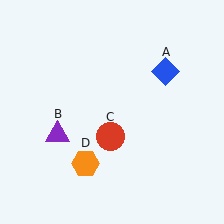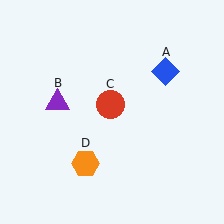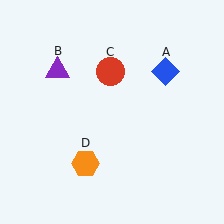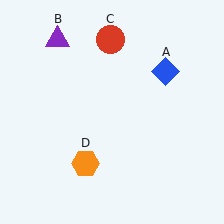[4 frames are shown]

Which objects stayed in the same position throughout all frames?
Blue diamond (object A) and orange hexagon (object D) remained stationary.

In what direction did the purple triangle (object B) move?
The purple triangle (object B) moved up.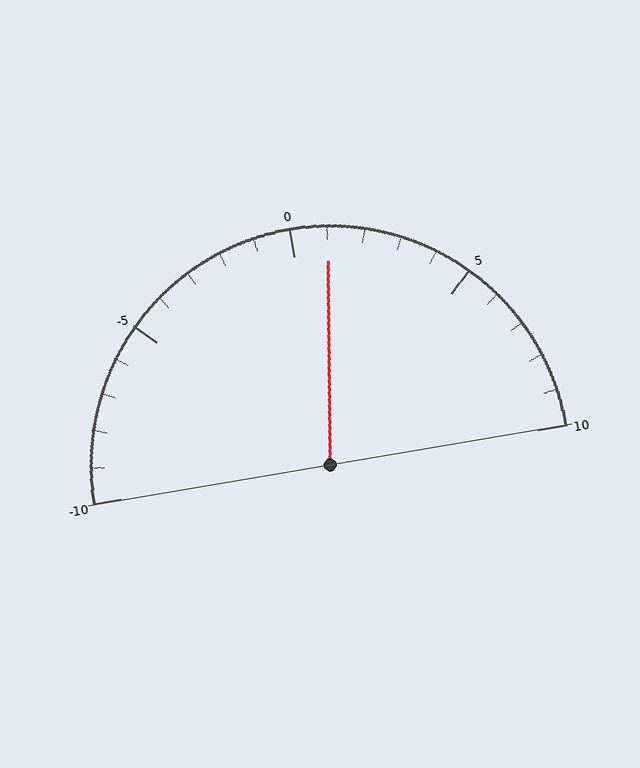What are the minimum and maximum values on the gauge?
The gauge ranges from -10 to 10.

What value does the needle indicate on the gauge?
The needle indicates approximately 1.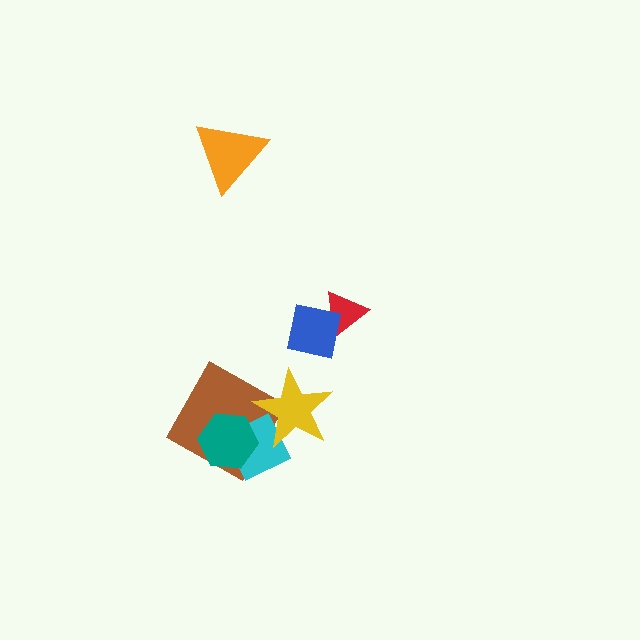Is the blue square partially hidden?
No, no other shape covers it.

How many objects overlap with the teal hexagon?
2 objects overlap with the teal hexagon.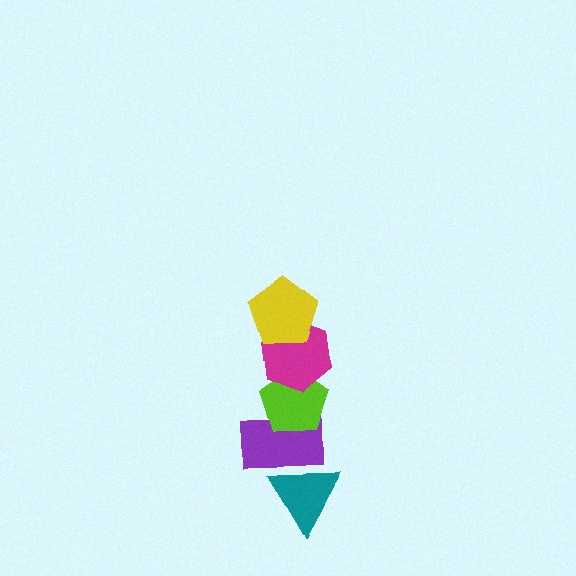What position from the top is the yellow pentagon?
The yellow pentagon is 1st from the top.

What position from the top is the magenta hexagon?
The magenta hexagon is 2nd from the top.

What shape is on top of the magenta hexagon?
The yellow pentagon is on top of the magenta hexagon.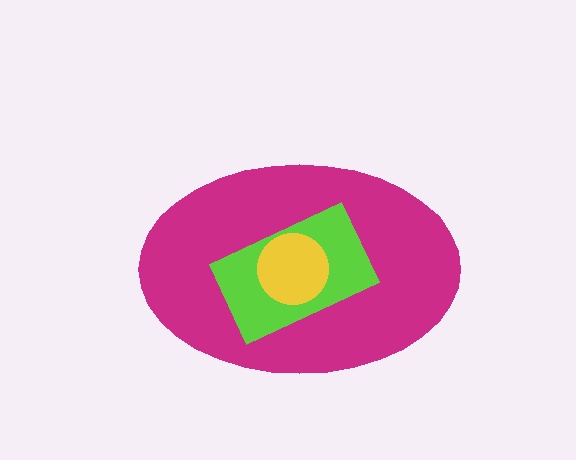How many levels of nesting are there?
3.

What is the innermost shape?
The yellow circle.